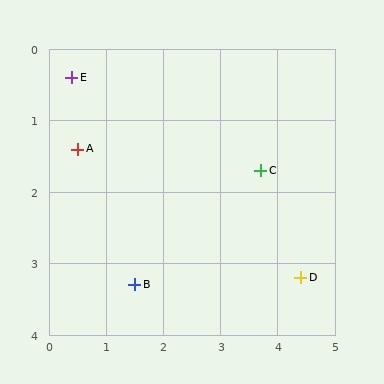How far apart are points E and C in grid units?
Points E and C are about 3.5 grid units apart.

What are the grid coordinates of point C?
Point C is at approximately (3.7, 1.7).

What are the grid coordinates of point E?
Point E is at approximately (0.4, 0.4).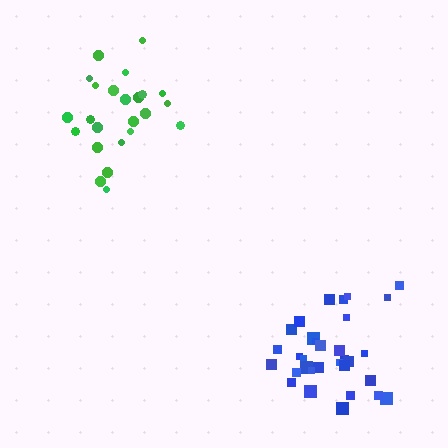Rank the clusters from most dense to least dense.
blue, green.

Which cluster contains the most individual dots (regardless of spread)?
Blue (32).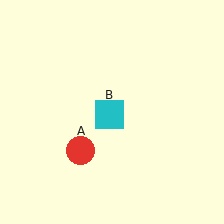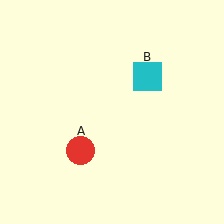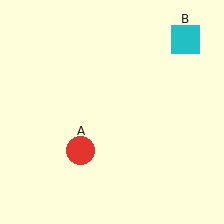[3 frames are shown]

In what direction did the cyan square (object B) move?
The cyan square (object B) moved up and to the right.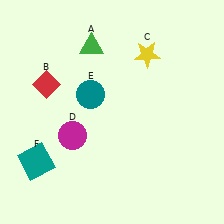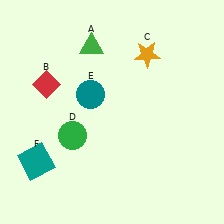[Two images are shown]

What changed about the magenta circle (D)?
In Image 1, D is magenta. In Image 2, it changed to green.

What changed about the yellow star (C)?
In Image 1, C is yellow. In Image 2, it changed to orange.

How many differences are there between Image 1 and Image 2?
There are 2 differences between the two images.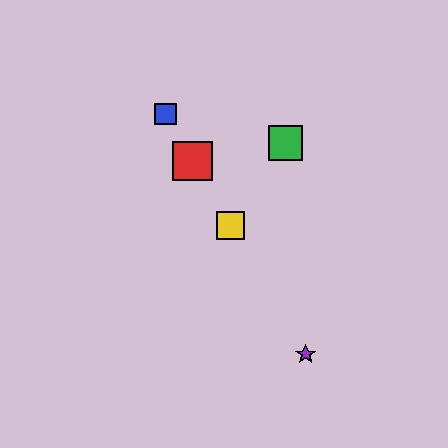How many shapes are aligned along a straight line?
4 shapes (the red square, the blue square, the yellow square, the purple star) are aligned along a straight line.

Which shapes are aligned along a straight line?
The red square, the blue square, the yellow square, the purple star are aligned along a straight line.